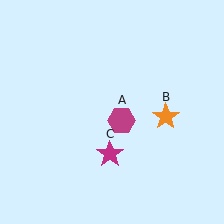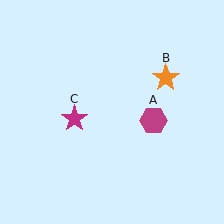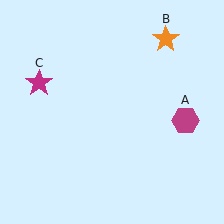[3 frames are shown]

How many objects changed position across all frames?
3 objects changed position: magenta hexagon (object A), orange star (object B), magenta star (object C).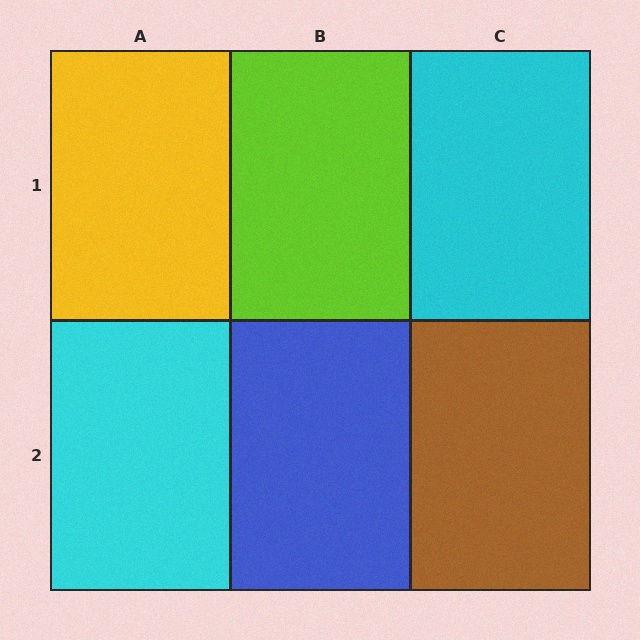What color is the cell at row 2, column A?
Cyan.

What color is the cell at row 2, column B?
Blue.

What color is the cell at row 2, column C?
Brown.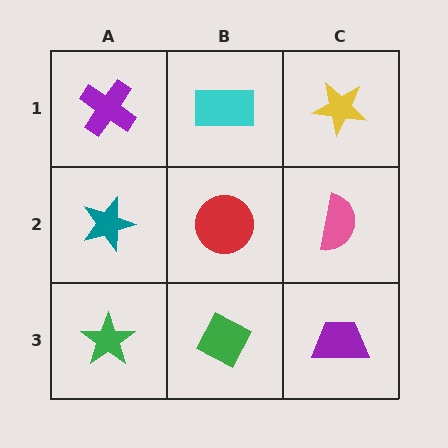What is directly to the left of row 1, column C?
A cyan rectangle.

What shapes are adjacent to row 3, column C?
A pink semicircle (row 2, column C), a green diamond (row 3, column B).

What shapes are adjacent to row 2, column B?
A cyan rectangle (row 1, column B), a green diamond (row 3, column B), a teal star (row 2, column A), a pink semicircle (row 2, column C).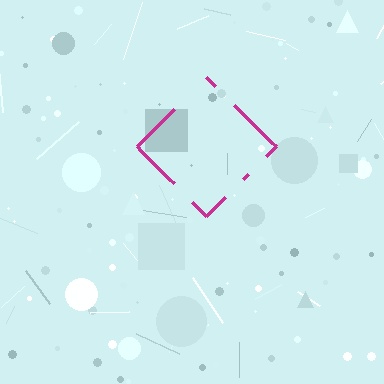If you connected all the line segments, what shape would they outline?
They would outline a diamond.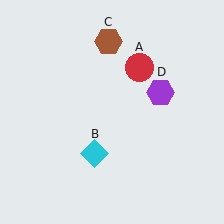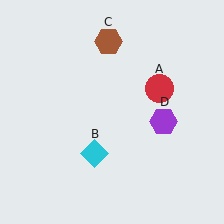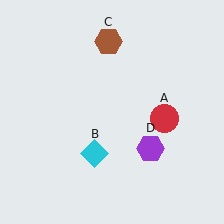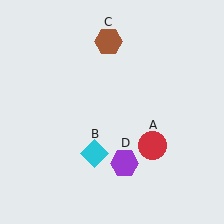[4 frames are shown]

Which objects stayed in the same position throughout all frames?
Cyan diamond (object B) and brown hexagon (object C) remained stationary.